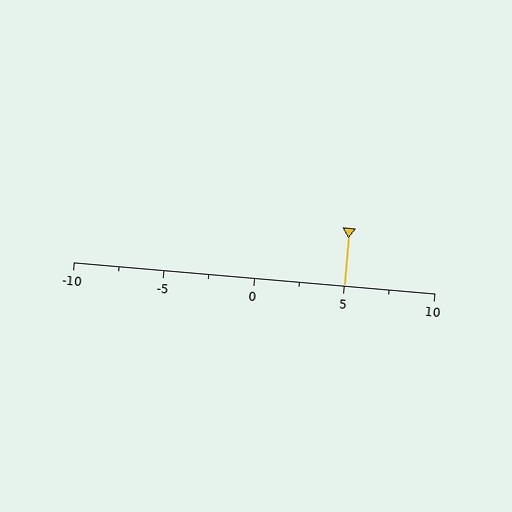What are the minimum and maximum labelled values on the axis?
The axis runs from -10 to 10.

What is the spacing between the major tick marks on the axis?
The major ticks are spaced 5 apart.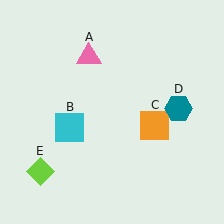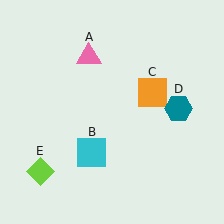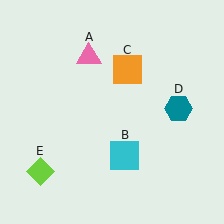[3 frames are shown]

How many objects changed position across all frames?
2 objects changed position: cyan square (object B), orange square (object C).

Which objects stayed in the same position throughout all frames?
Pink triangle (object A) and teal hexagon (object D) and lime diamond (object E) remained stationary.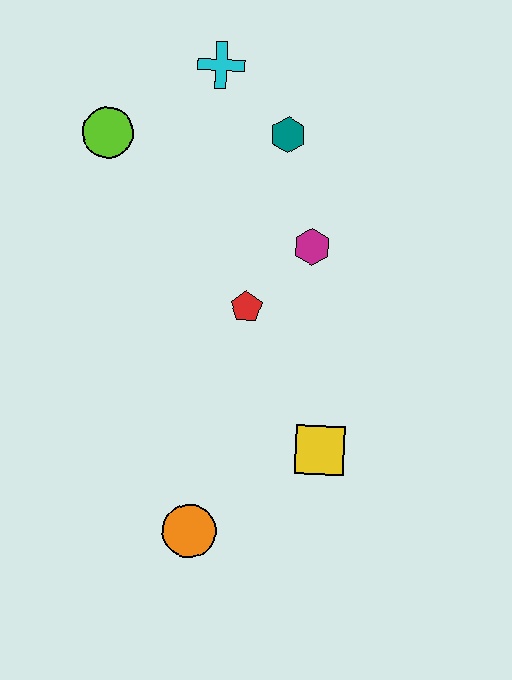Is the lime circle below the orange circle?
No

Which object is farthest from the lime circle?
The orange circle is farthest from the lime circle.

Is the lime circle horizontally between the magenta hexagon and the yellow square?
No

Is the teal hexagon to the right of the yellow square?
No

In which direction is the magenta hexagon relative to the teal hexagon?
The magenta hexagon is below the teal hexagon.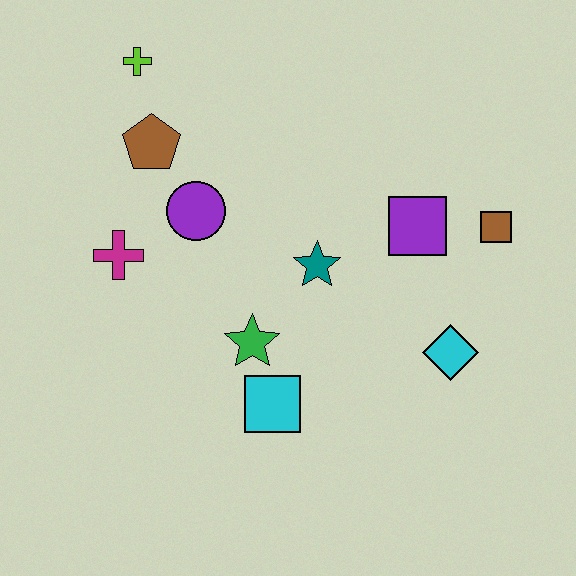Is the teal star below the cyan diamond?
No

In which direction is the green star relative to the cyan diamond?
The green star is to the left of the cyan diamond.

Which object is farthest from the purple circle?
The brown square is farthest from the purple circle.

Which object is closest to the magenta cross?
The purple circle is closest to the magenta cross.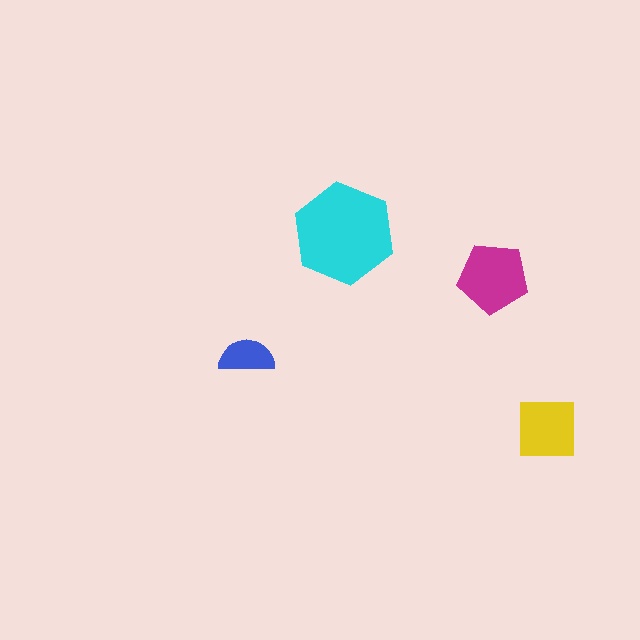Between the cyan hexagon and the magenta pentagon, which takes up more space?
The cyan hexagon.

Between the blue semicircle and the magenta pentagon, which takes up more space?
The magenta pentagon.